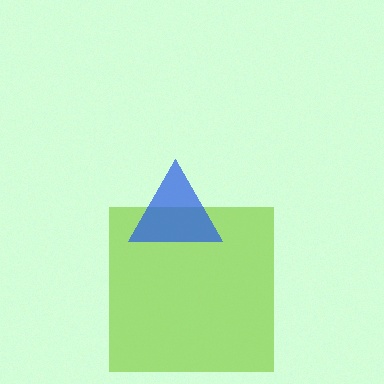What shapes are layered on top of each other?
The layered shapes are: a lime square, a blue triangle.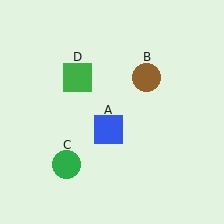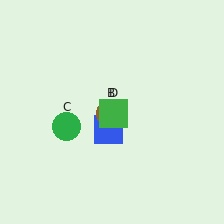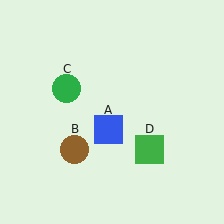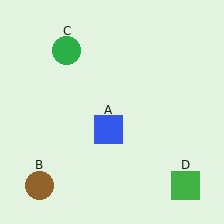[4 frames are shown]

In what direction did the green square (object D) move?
The green square (object D) moved down and to the right.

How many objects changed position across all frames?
3 objects changed position: brown circle (object B), green circle (object C), green square (object D).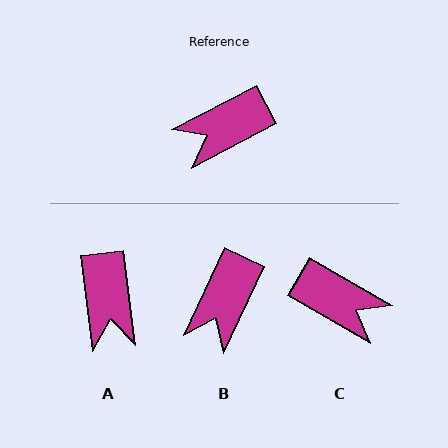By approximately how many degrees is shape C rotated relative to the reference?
Approximately 123 degrees counter-clockwise.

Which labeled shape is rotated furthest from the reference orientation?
C, about 123 degrees away.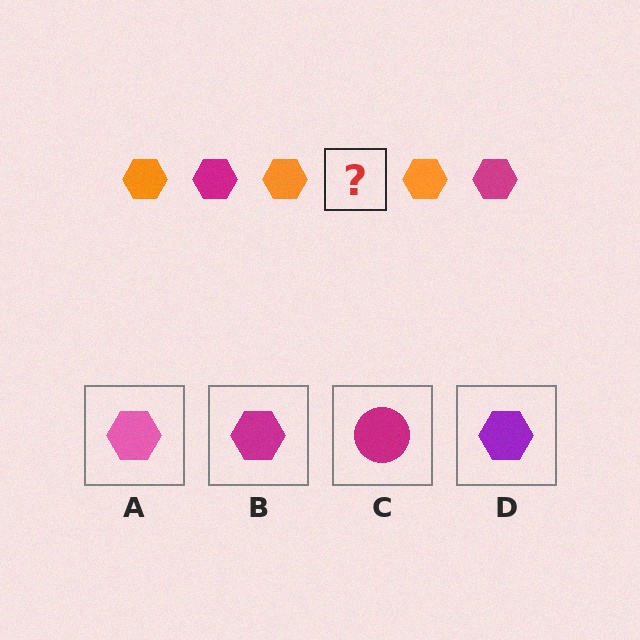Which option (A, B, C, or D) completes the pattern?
B.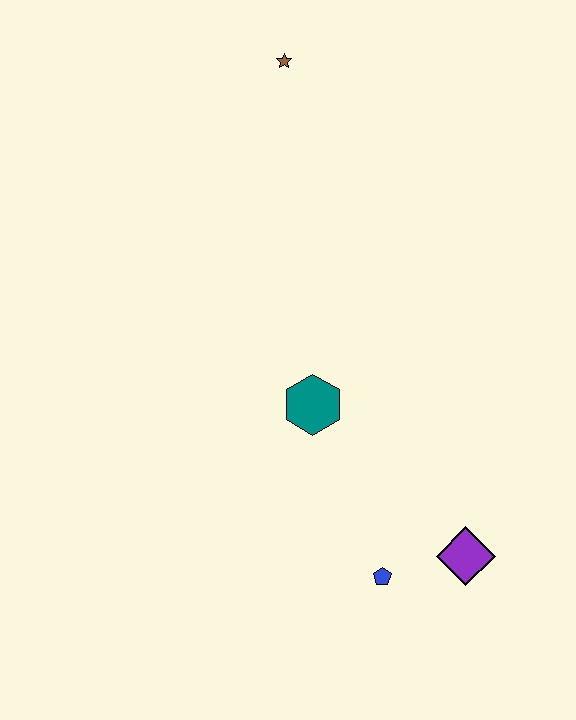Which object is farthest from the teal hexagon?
The brown star is farthest from the teal hexagon.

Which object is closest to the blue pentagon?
The purple diamond is closest to the blue pentagon.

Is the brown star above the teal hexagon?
Yes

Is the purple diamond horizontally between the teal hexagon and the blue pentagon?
No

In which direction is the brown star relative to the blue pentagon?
The brown star is above the blue pentagon.